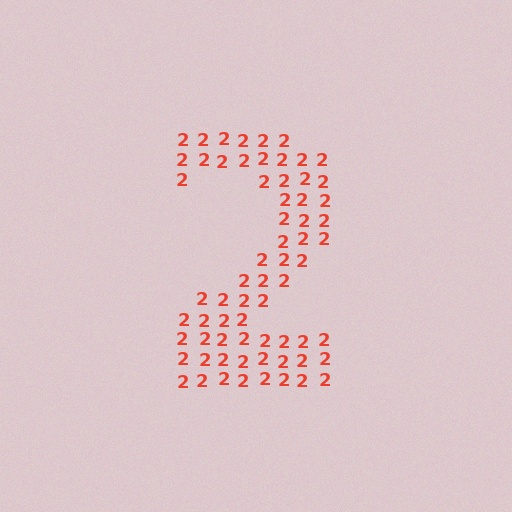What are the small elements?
The small elements are digit 2's.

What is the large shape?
The large shape is the digit 2.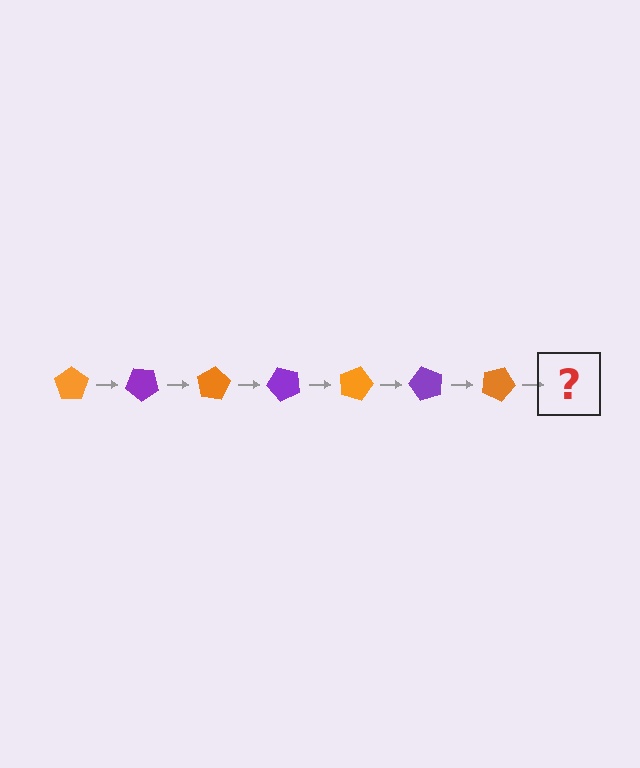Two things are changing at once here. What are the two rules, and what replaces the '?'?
The two rules are that it rotates 40 degrees each step and the color cycles through orange and purple. The '?' should be a purple pentagon, rotated 280 degrees from the start.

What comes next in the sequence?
The next element should be a purple pentagon, rotated 280 degrees from the start.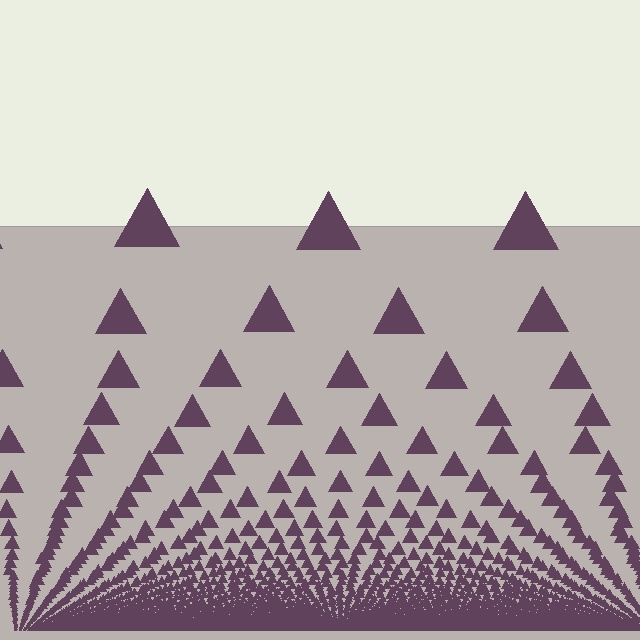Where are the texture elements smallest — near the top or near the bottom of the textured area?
Near the bottom.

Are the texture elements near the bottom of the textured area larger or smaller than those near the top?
Smaller. The gradient is inverted — elements near the bottom are smaller and denser.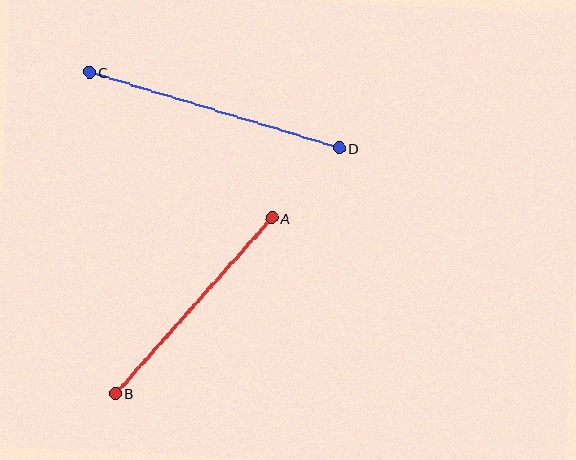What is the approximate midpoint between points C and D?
The midpoint is at approximately (214, 110) pixels.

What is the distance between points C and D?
The distance is approximately 261 pixels.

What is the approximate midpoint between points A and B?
The midpoint is at approximately (194, 306) pixels.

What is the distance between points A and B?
The distance is approximately 235 pixels.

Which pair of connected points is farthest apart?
Points C and D are farthest apart.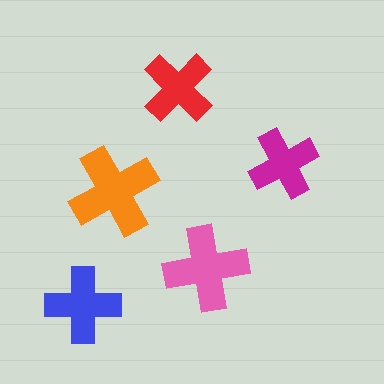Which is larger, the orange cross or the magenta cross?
The orange one.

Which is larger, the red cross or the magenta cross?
The red one.